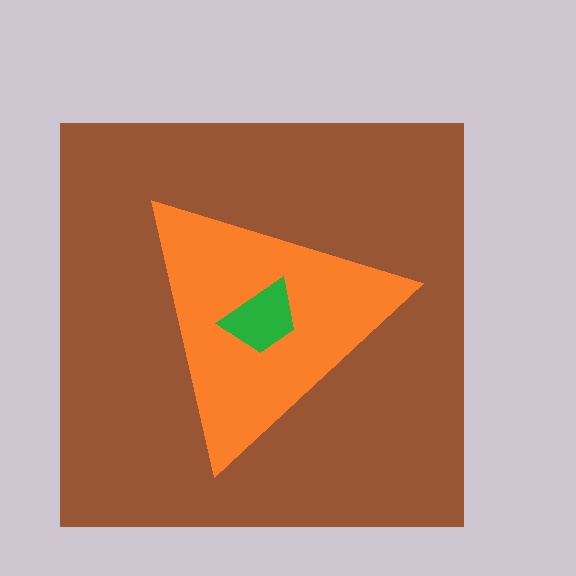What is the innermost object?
The green trapezoid.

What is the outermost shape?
The brown square.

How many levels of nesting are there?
3.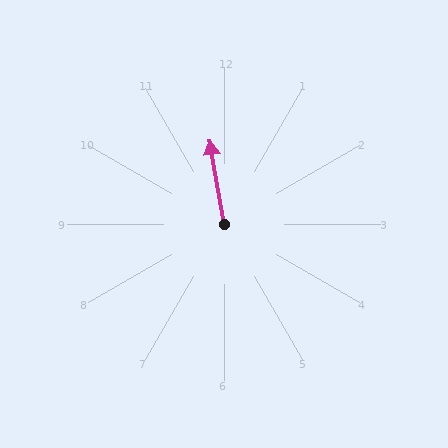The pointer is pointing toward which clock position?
Roughly 12 o'clock.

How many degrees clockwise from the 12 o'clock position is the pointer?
Approximately 351 degrees.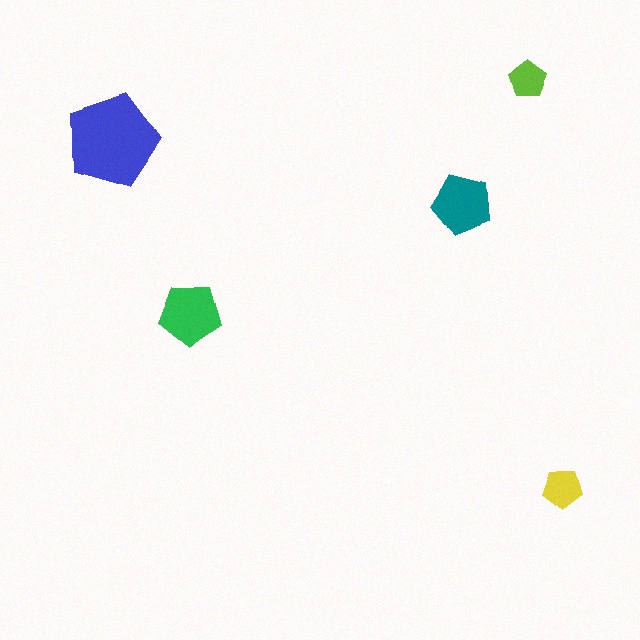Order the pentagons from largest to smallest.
the blue one, the green one, the teal one, the yellow one, the lime one.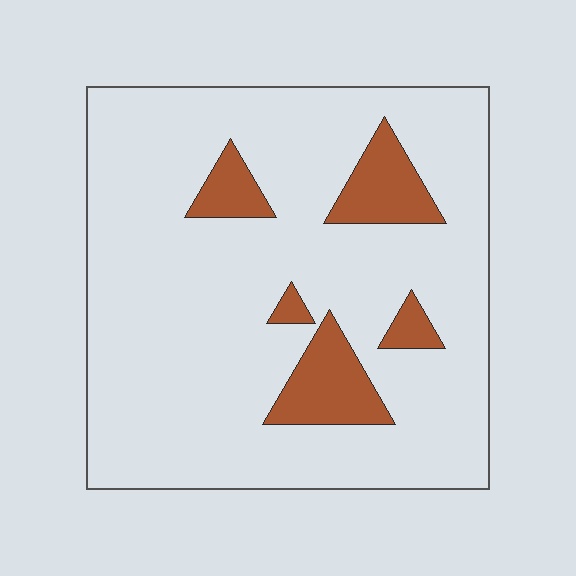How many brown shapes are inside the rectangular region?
5.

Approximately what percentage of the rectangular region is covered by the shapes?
Approximately 15%.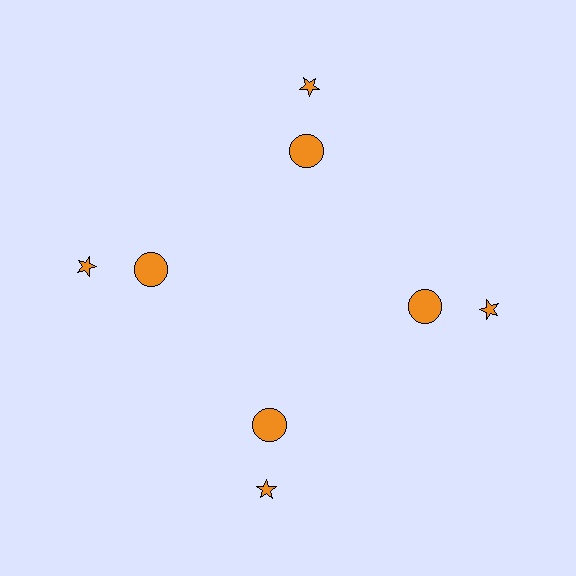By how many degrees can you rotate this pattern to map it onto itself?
The pattern maps onto itself every 90 degrees of rotation.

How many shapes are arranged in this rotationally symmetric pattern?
There are 8 shapes, arranged in 4 groups of 2.